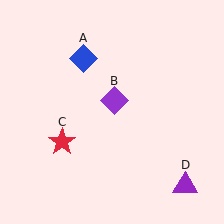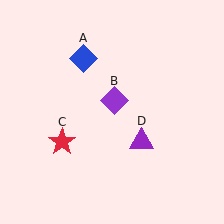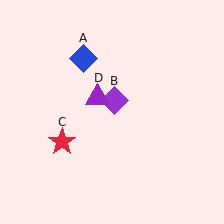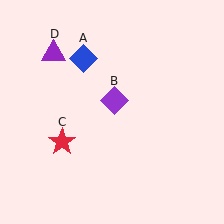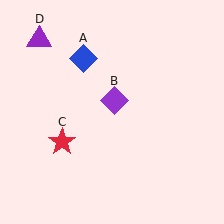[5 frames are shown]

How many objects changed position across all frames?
1 object changed position: purple triangle (object D).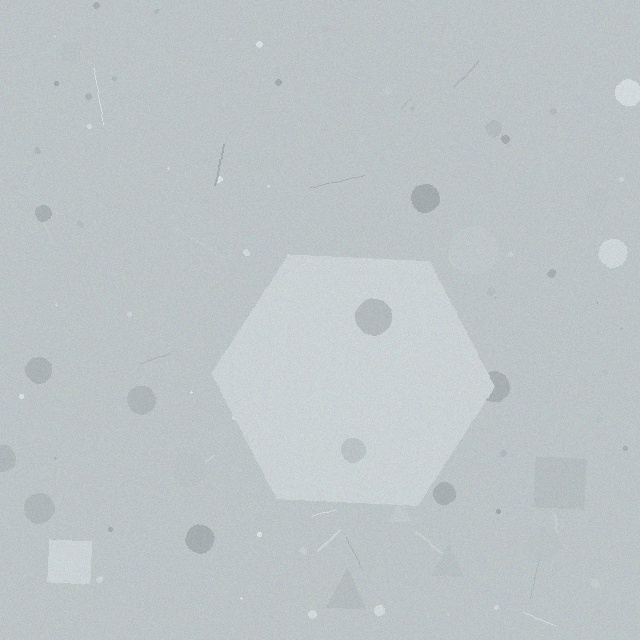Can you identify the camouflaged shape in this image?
The camouflaged shape is a hexagon.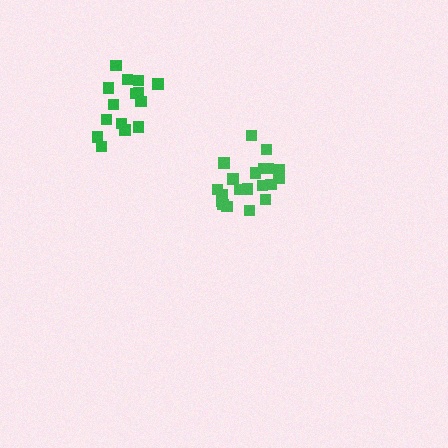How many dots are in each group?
Group 1: 15 dots, Group 2: 20 dots (35 total).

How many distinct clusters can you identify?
There are 2 distinct clusters.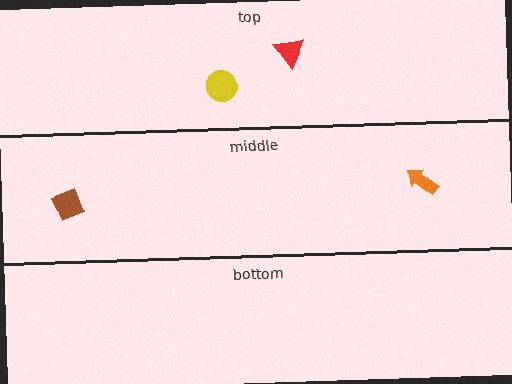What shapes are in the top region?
The yellow circle, the red triangle.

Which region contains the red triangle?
The top region.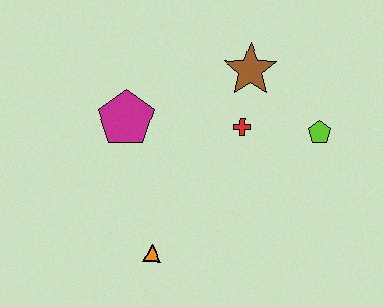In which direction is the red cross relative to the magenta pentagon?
The red cross is to the right of the magenta pentagon.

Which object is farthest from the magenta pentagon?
The lime pentagon is farthest from the magenta pentagon.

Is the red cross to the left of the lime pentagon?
Yes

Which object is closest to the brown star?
The red cross is closest to the brown star.